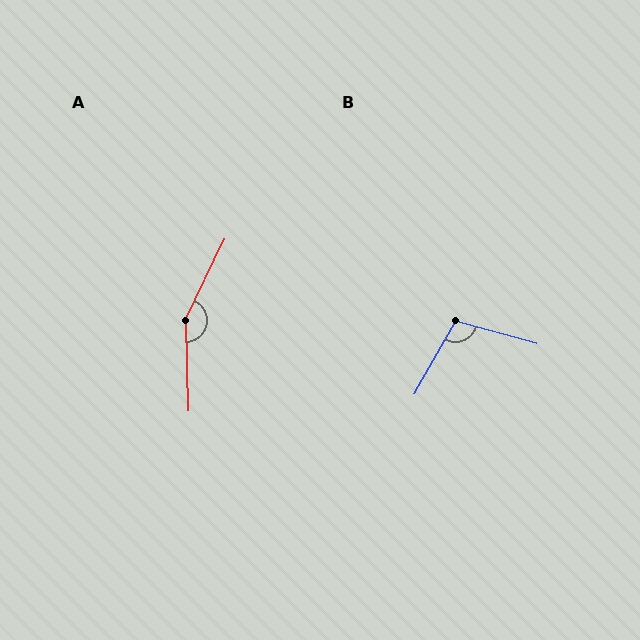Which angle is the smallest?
B, at approximately 103 degrees.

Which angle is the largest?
A, at approximately 153 degrees.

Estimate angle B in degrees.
Approximately 103 degrees.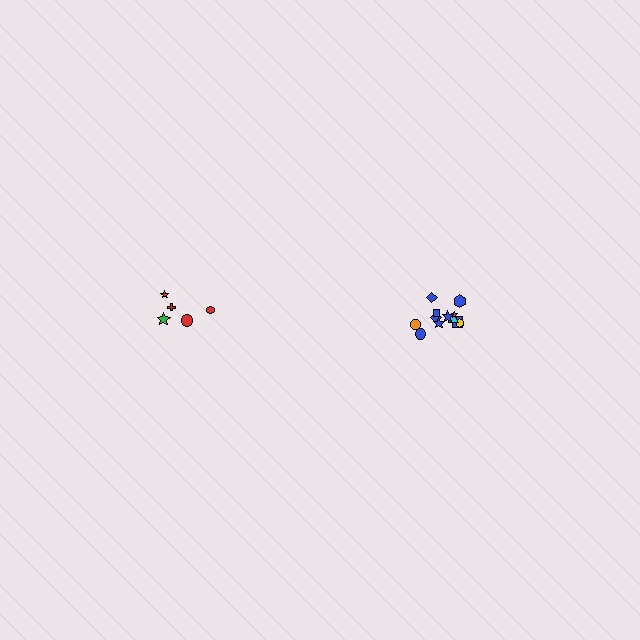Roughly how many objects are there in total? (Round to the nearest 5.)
Roughly 15 objects in total.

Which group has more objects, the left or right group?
The right group.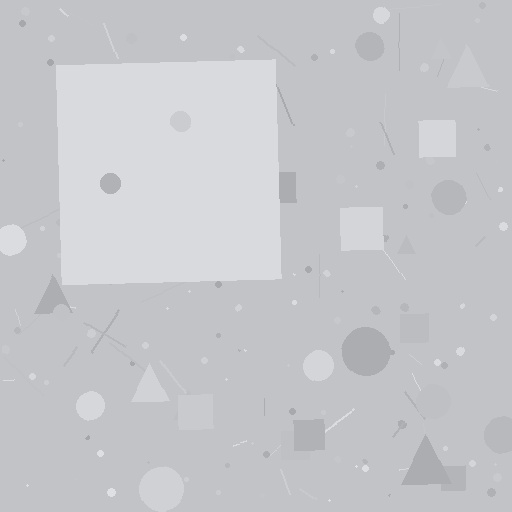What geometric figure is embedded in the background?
A square is embedded in the background.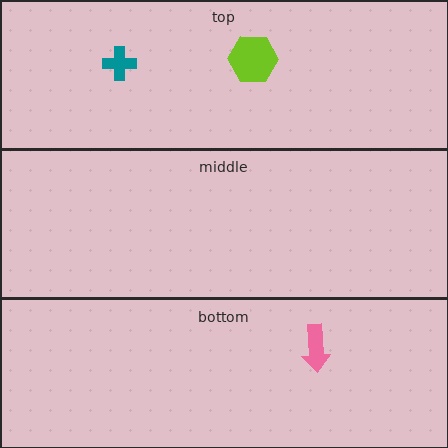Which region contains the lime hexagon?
The top region.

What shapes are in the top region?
The lime hexagon, the teal cross.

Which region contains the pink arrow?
The bottom region.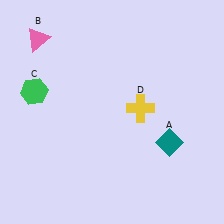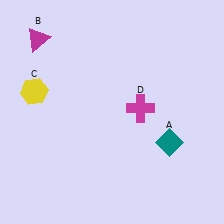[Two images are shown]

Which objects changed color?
B changed from pink to magenta. C changed from green to yellow. D changed from yellow to magenta.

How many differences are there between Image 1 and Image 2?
There are 3 differences between the two images.